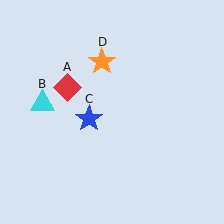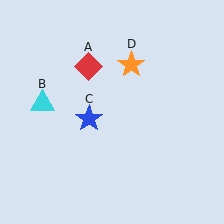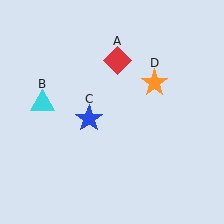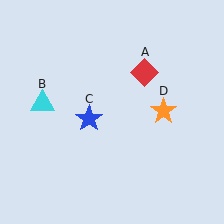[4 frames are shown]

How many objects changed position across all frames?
2 objects changed position: red diamond (object A), orange star (object D).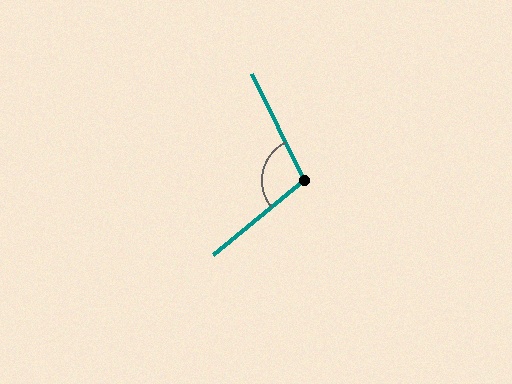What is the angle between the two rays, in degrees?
Approximately 103 degrees.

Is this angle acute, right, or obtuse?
It is obtuse.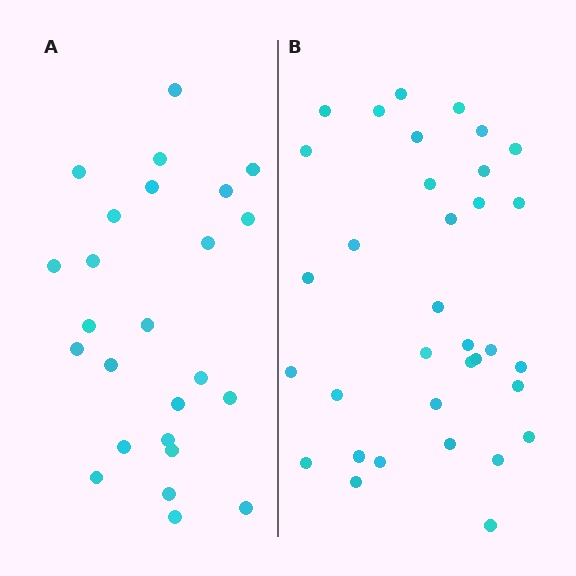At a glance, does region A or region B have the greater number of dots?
Region B (the right region) has more dots.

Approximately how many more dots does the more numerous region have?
Region B has roughly 8 or so more dots than region A.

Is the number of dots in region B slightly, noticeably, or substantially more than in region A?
Region B has noticeably more, but not dramatically so. The ratio is roughly 1.4 to 1.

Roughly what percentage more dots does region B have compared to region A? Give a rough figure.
About 35% more.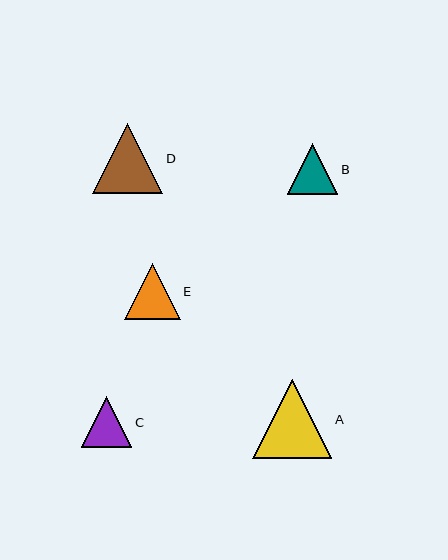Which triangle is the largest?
Triangle A is the largest with a size of approximately 79 pixels.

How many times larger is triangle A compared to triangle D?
Triangle A is approximately 1.1 times the size of triangle D.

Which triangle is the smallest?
Triangle C is the smallest with a size of approximately 50 pixels.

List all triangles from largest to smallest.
From largest to smallest: A, D, E, B, C.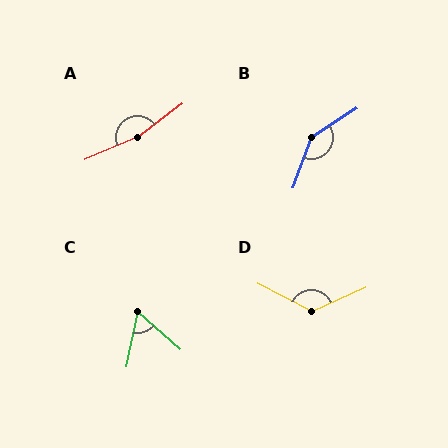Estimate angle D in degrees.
Approximately 128 degrees.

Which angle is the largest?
A, at approximately 166 degrees.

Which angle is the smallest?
C, at approximately 60 degrees.